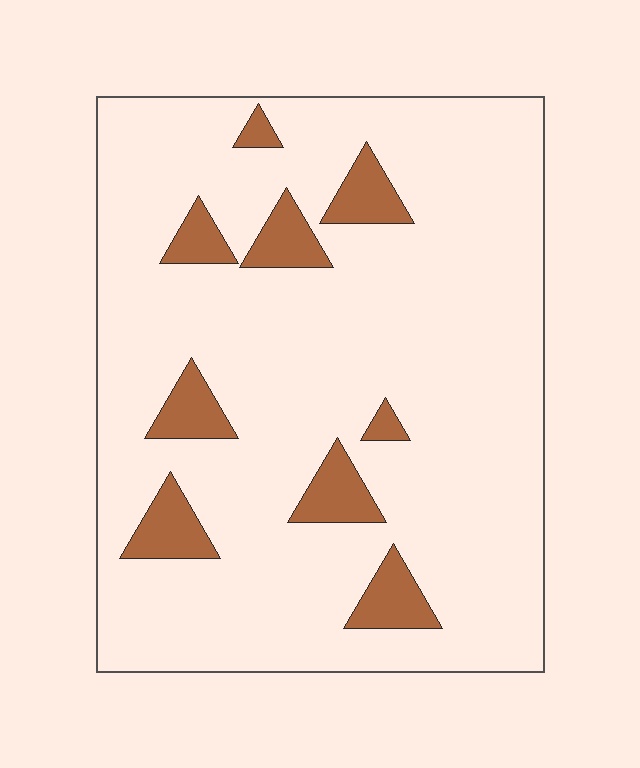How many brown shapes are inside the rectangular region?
9.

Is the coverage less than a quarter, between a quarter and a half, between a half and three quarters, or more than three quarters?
Less than a quarter.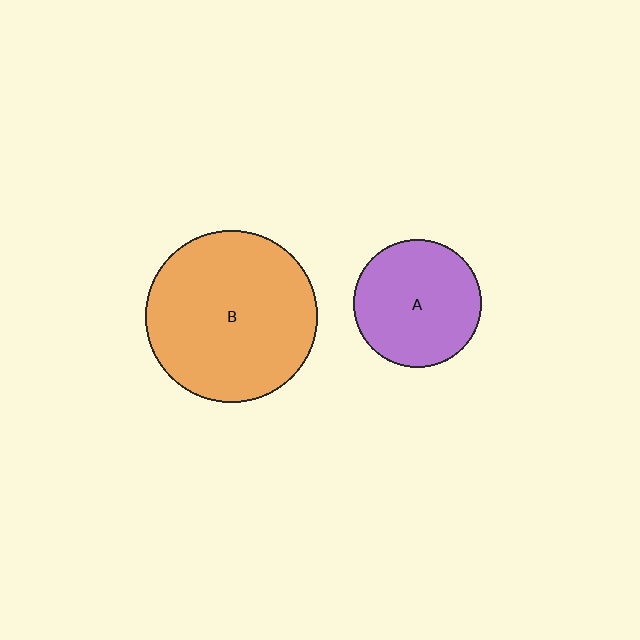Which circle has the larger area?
Circle B (orange).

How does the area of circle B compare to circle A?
Approximately 1.8 times.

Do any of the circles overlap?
No, none of the circles overlap.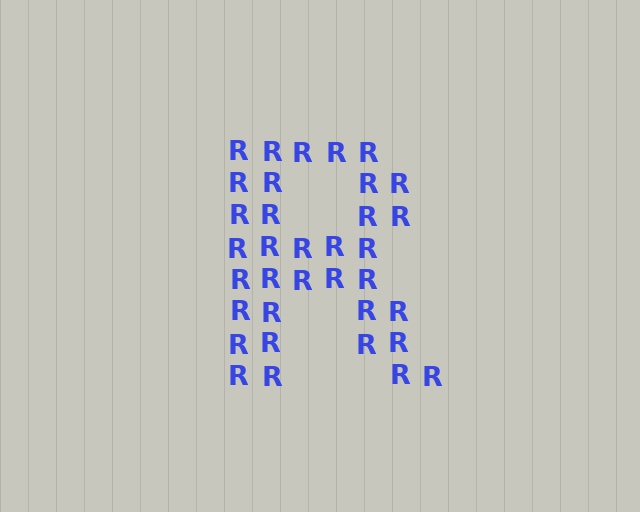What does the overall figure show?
The overall figure shows the letter R.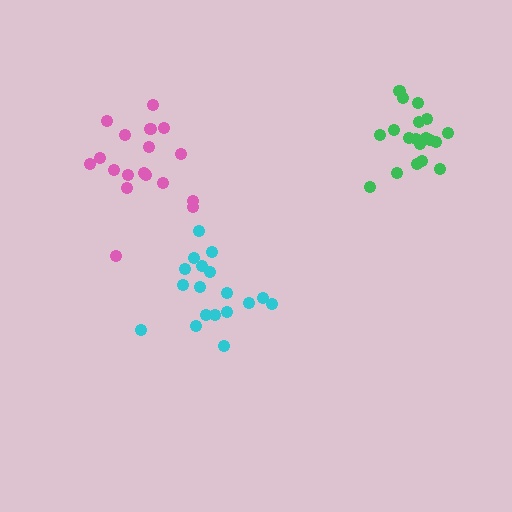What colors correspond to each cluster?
The clusters are colored: green, cyan, pink.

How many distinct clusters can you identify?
There are 3 distinct clusters.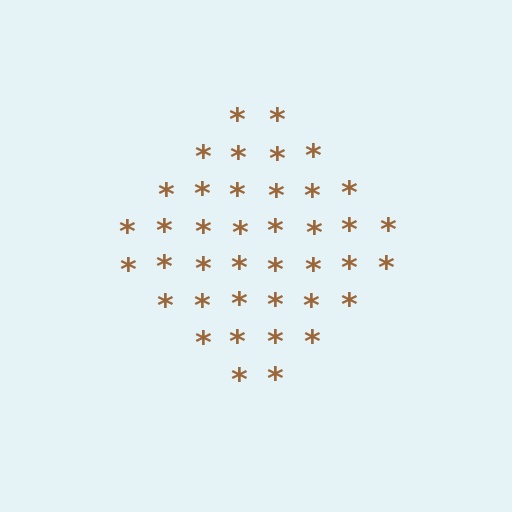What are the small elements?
The small elements are asterisks.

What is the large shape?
The large shape is a diamond.